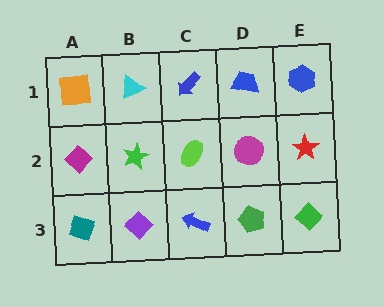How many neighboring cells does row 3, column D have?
3.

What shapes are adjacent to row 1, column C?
A lime ellipse (row 2, column C), a cyan triangle (row 1, column B), a blue trapezoid (row 1, column D).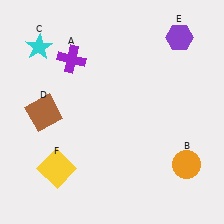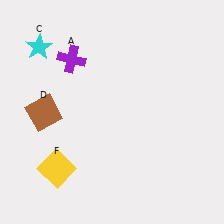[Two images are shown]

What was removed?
The purple hexagon (E), the orange circle (B) were removed in Image 2.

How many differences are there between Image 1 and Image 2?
There are 2 differences between the two images.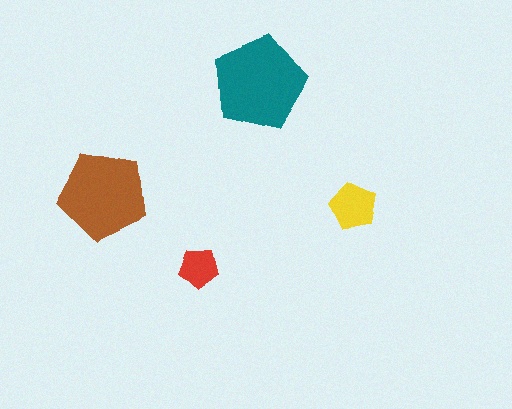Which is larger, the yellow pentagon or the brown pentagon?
The brown one.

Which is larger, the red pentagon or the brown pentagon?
The brown one.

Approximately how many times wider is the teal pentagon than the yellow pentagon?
About 2 times wider.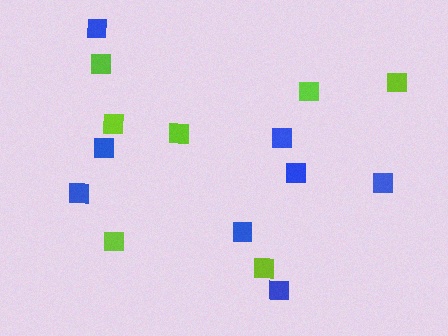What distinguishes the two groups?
There are 2 groups: one group of lime squares (7) and one group of blue squares (8).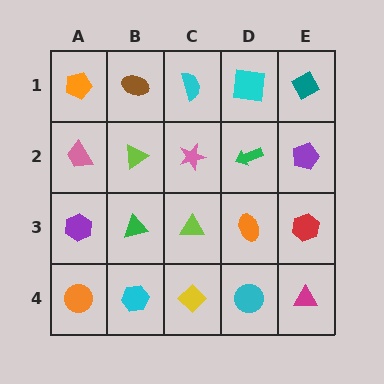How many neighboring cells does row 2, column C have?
4.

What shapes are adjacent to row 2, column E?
A teal diamond (row 1, column E), a red hexagon (row 3, column E), a green arrow (row 2, column D).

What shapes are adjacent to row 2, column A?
An orange pentagon (row 1, column A), a purple hexagon (row 3, column A), a lime triangle (row 2, column B).